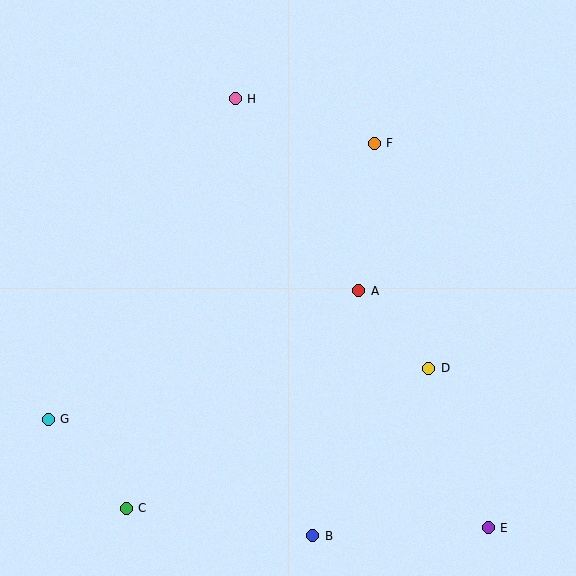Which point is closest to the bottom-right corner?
Point E is closest to the bottom-right corner.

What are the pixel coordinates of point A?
Point A is at (359, 291).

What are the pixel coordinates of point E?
Point E is at (488, 528).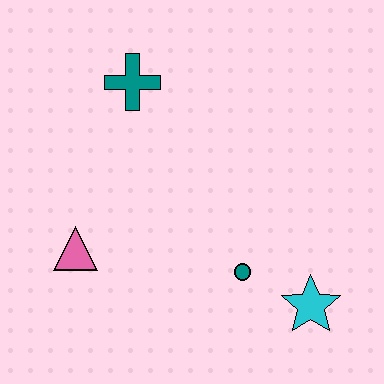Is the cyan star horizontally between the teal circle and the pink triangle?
No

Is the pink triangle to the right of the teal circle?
No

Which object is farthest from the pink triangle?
The cyan star is farthest from the pink triangle.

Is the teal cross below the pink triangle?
No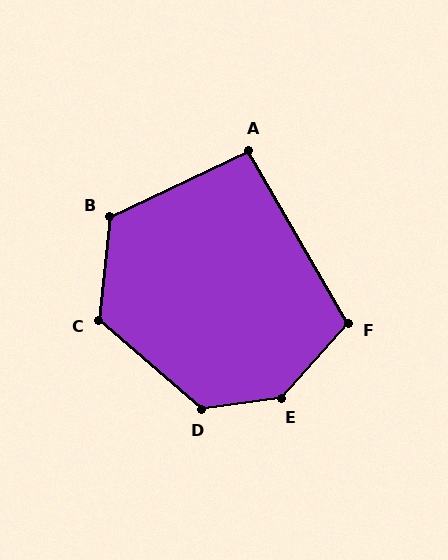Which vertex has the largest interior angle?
E, at approximately 140 degrees.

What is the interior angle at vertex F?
Approximately 108 degrees (obtuse).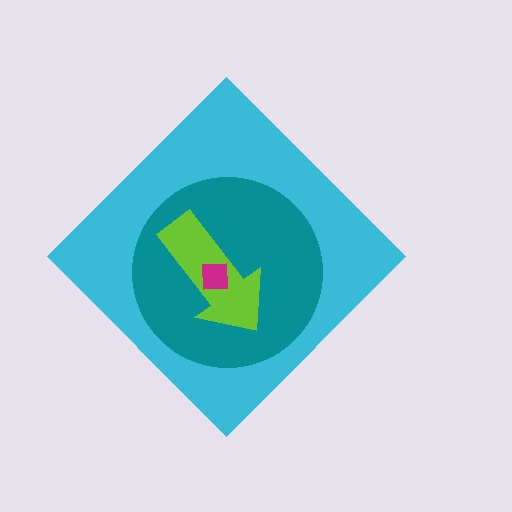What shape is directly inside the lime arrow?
The magenta square.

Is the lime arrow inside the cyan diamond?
Yes.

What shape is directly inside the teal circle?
The lime arrow.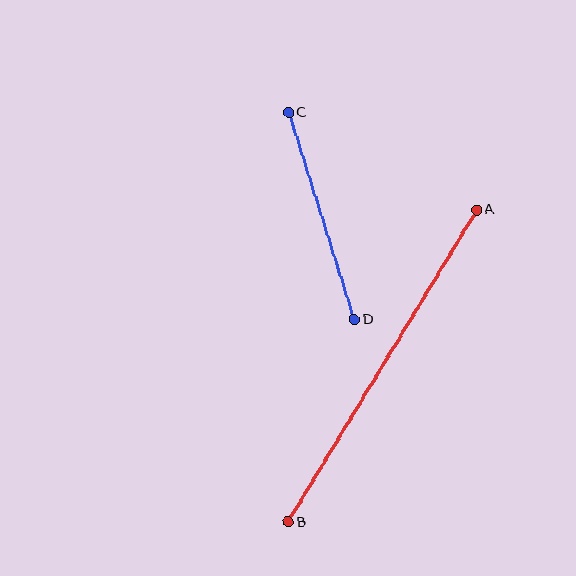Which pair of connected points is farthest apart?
Points A and B are farthest apart.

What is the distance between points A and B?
The distance is approximately 365 pixels.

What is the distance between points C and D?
The distance is approximately 217 pixels.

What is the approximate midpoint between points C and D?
The midpoint is at approximately (322, 216) pixels.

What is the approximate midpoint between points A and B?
The midpoint is at approximately (382, 366) pixels.